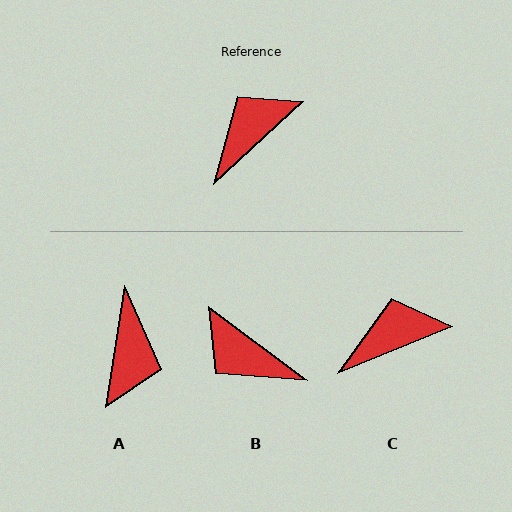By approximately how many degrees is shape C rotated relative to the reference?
Approximately 21 degrees clockwise.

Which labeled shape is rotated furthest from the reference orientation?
A, about 141 degrees away.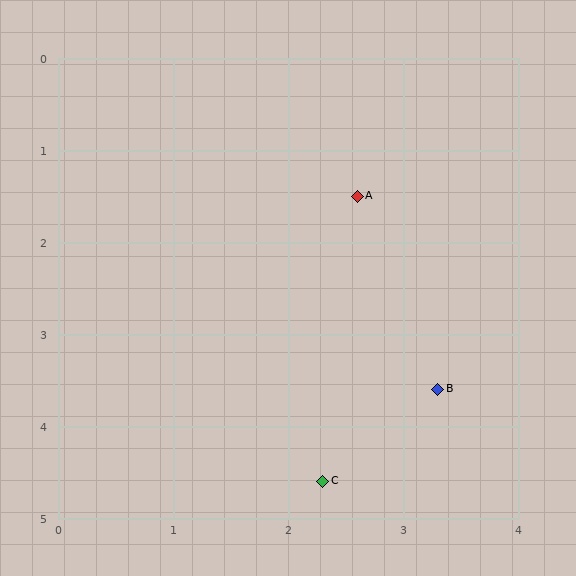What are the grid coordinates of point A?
Point A is at approximately (2.6, 1.5).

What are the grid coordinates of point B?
Point B is at approximately (3.3, 3.6).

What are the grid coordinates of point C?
Point C is at approximately (2.3, 4.6).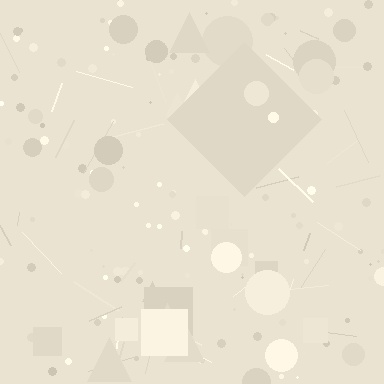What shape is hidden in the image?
A diamond is hidden in the image.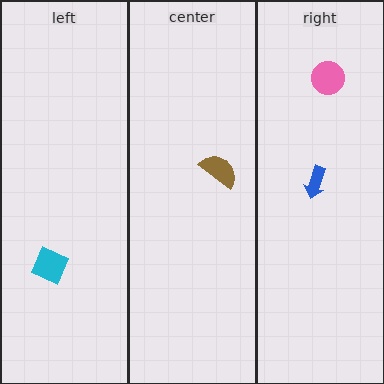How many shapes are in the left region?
1.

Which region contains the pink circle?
The right region.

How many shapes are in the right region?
2.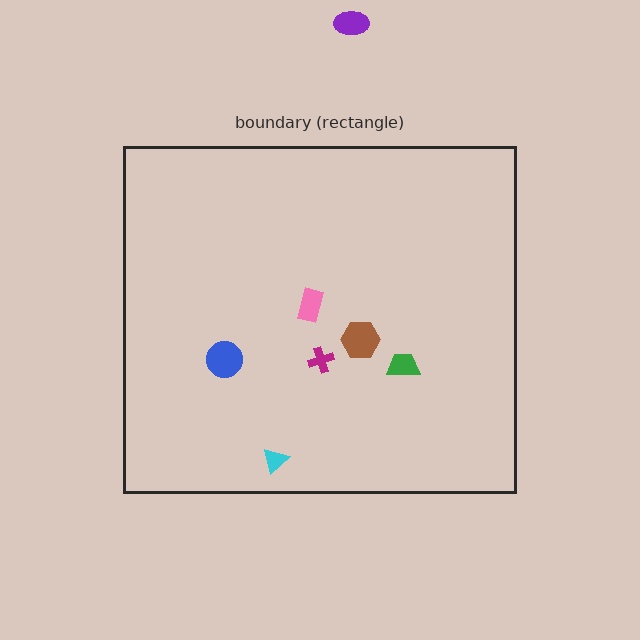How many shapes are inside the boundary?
6 inside, 1 outside.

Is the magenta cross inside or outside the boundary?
Inside.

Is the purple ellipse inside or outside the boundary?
Outside.